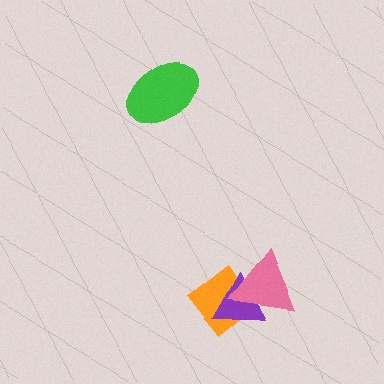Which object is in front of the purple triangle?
The pink triangle is in front of the purple triangle.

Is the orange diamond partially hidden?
Yes, it is partially covered by another shape.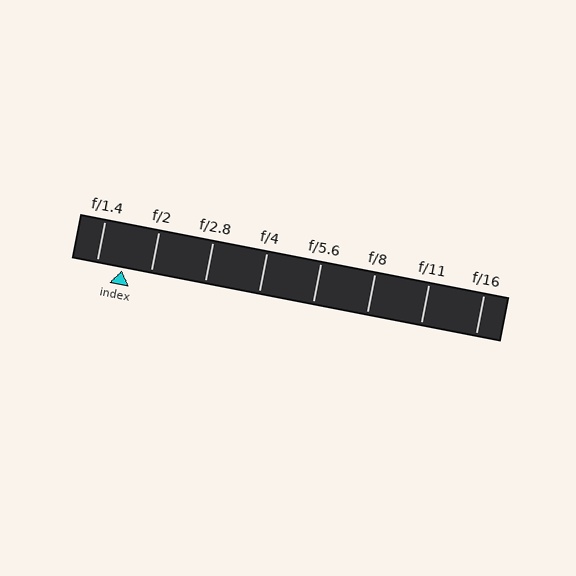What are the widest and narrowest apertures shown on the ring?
The widest aperture shown is f/1.4 and the narrowest is f/16.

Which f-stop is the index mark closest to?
The index mark is closest to f/1.4.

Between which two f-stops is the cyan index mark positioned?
The index mark is between f/1.4 and f/2.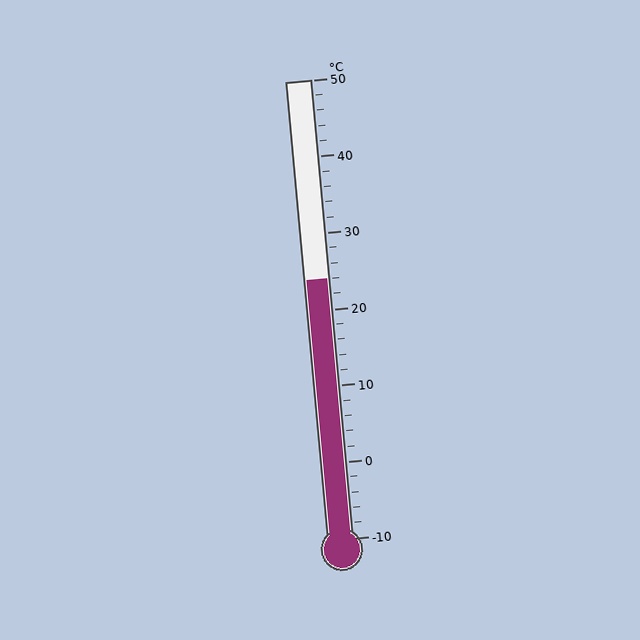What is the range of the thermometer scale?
The thermometer scale ranges from -10°C to 50°C.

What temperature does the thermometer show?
The thermometer shows approximately 24°C.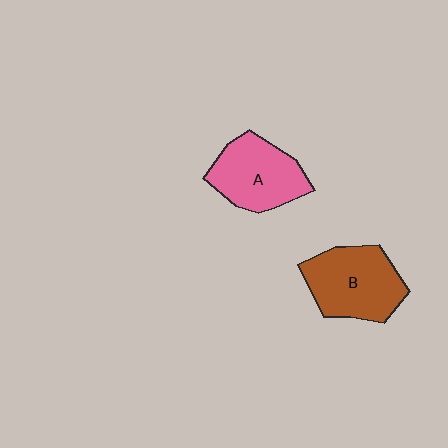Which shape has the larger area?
Shape B (brown).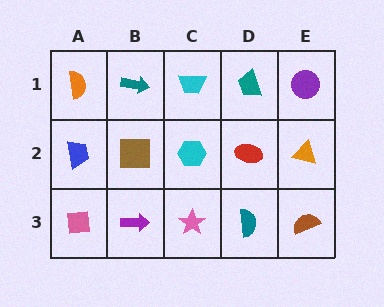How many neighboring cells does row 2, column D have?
4.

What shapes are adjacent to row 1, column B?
A brown square (row 2, column B), an orange semicircle (row 1, column A), a cyan trapezoid (row 1, column C).